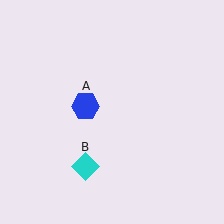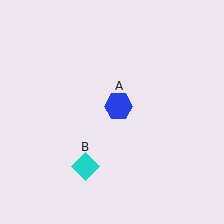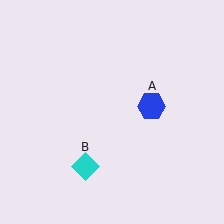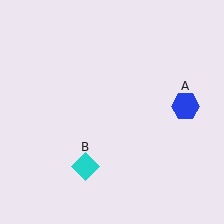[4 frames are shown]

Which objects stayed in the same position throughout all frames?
Cyan diamond (object B) remained stationary.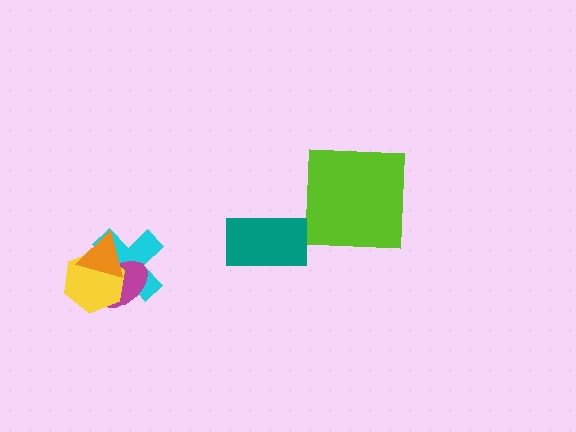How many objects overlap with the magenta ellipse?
3 objects overlap with the magenta ellipse.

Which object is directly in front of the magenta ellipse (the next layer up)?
The yellow hexagon is directly in front of the magenta ellipse.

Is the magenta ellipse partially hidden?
Yes, it is partially covered by another shape.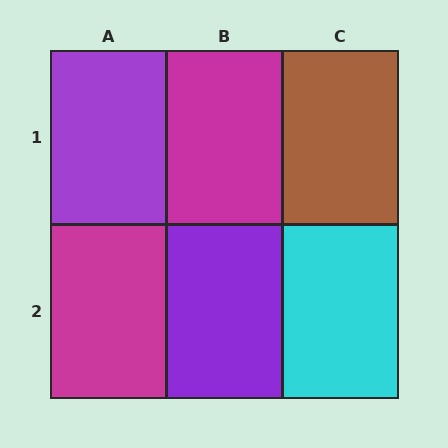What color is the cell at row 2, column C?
Cyan.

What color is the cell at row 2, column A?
Magenta.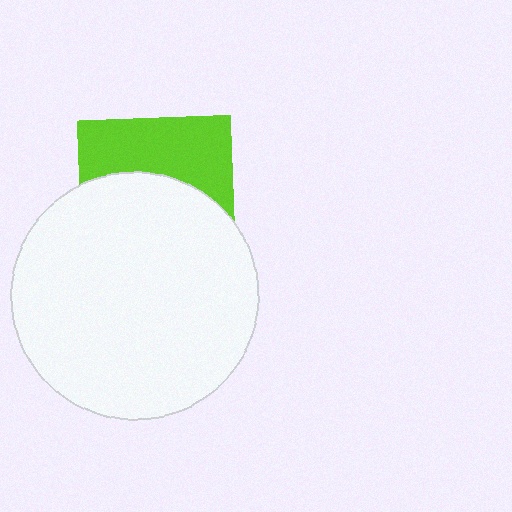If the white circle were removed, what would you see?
You would see the complete lime square.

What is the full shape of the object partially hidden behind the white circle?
The partially hidden object is a lime square.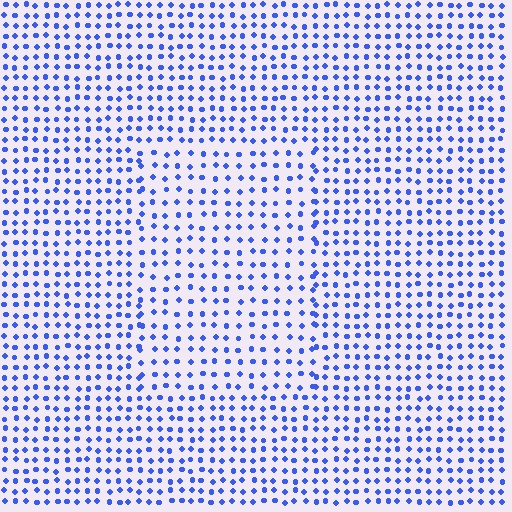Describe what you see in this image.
The image contains small blue elements arranged at two different densities. A rectangle-shaped region is visible where the elements are less densely packed than the surrounding area.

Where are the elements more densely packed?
The elements are more densely packed outside the rectangle boundary.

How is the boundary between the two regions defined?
The boundary is defined by a change in element density (approximately 1.4x ratio). All elements are the same color, size, and shape.